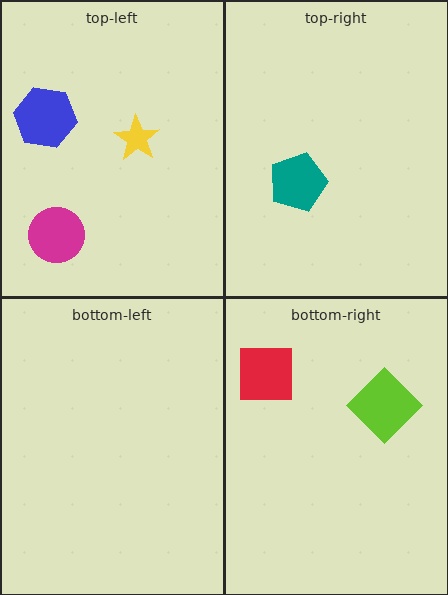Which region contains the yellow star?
The top-left region.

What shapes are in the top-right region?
The teal pentagon.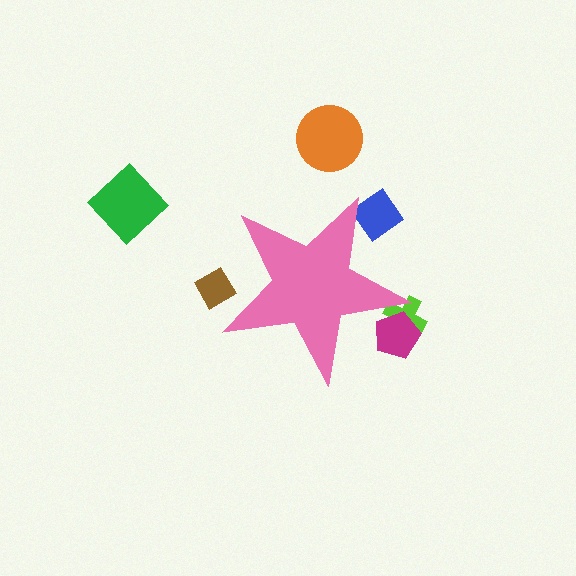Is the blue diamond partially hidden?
Yes, the blue diamond is partially hidden behind the pink star.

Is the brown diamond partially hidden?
Yes, the brown diamond is partially hidden behind the pink star.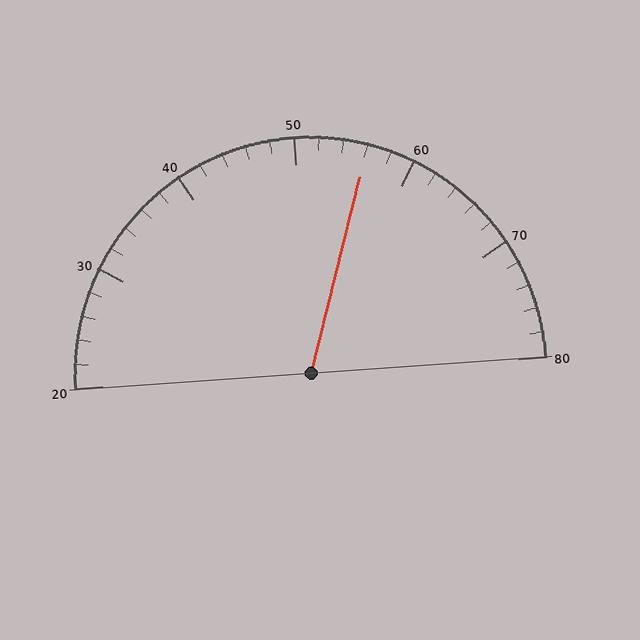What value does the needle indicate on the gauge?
The needle indicates approximately 56.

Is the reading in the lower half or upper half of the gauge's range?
The reading is in the upper half of the range (20 to 80).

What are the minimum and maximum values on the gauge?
The gauge ranges from 20 to 80.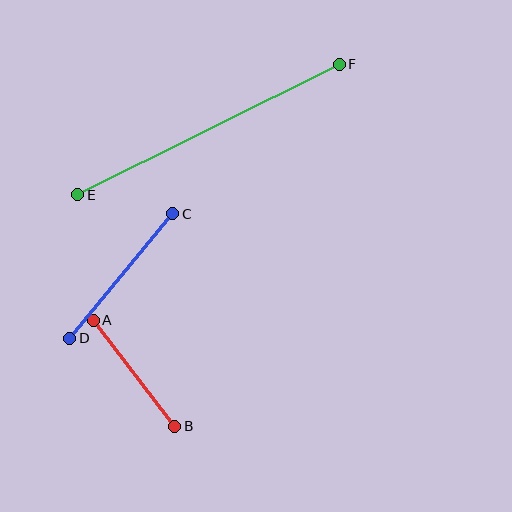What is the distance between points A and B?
The distance is approximately 134 pixels.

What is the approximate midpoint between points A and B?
The midpoint is at approximately (134, 373) pixels.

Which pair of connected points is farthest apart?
Points E and F are farthest apart.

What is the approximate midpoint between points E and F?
The midpoint is at approximately (209, 130) pixels.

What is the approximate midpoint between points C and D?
The midpoint is at approximately (121, 276) pixels.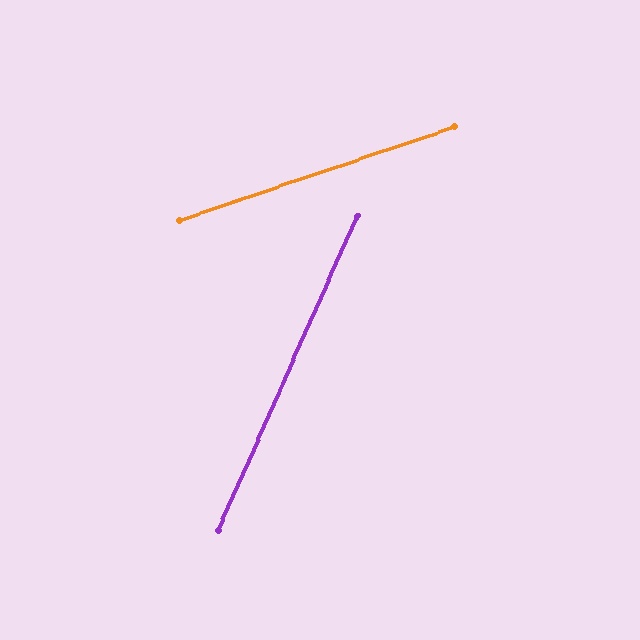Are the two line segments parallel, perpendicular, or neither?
Neither parallel nor perpendicular — they differ by about 48°.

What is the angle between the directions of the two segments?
Approximately 48 degrees.